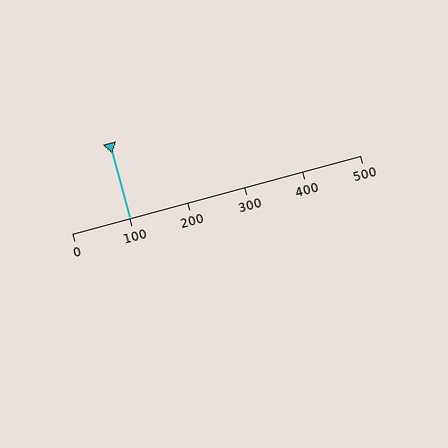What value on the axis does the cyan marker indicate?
The marker indicates approximately 100.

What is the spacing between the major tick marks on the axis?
The major ticks are spaced 100 apart.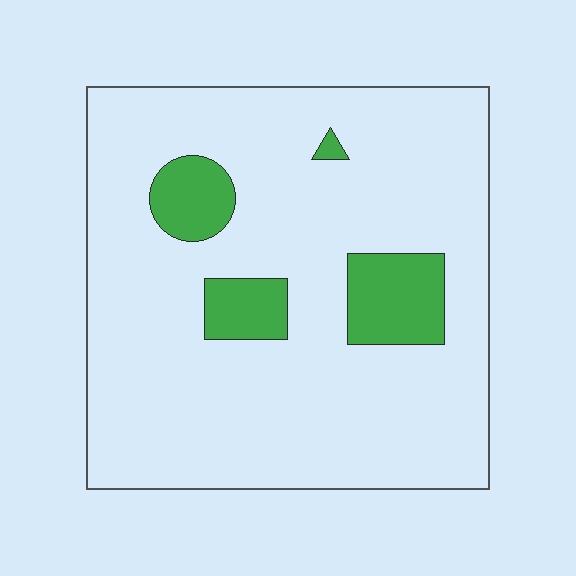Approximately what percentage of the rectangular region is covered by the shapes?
Approximately 15%.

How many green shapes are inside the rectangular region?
4.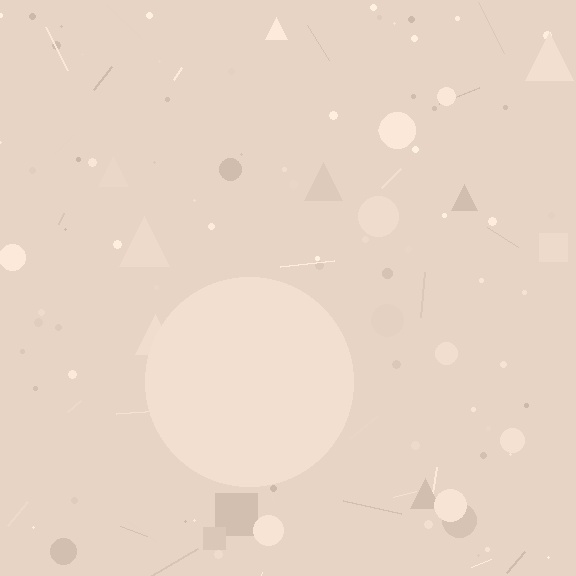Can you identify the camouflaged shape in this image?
The camouflaged shape is a circle.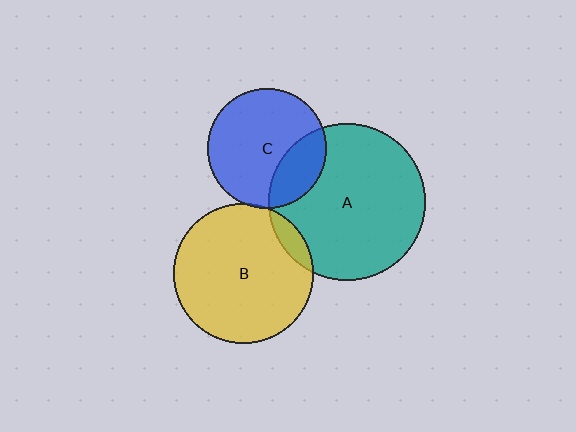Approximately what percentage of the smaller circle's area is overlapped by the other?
Approximately 10%.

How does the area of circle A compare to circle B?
Approximately 1.3 times.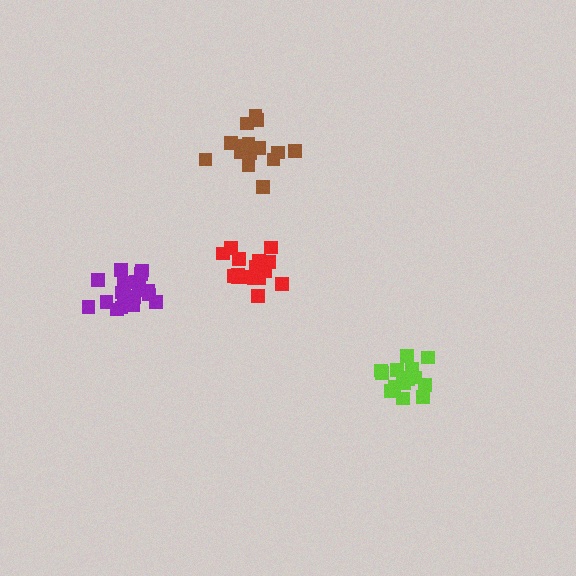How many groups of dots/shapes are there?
There are 4 groups.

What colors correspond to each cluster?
The clusters are colored: red, lime, purple, brown.